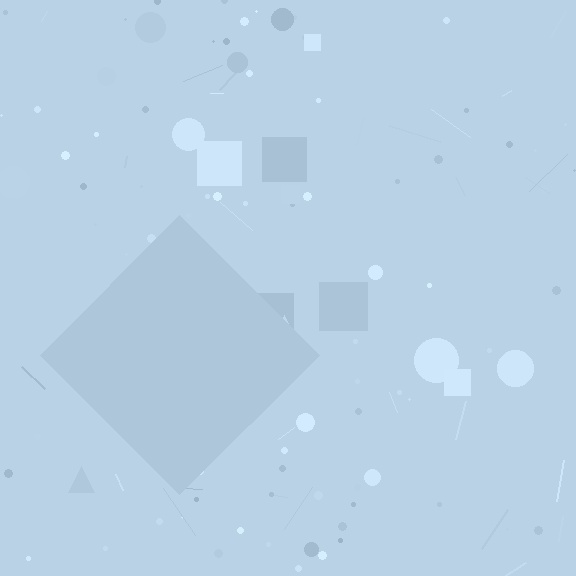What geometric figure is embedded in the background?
A diamond is embedded in the background.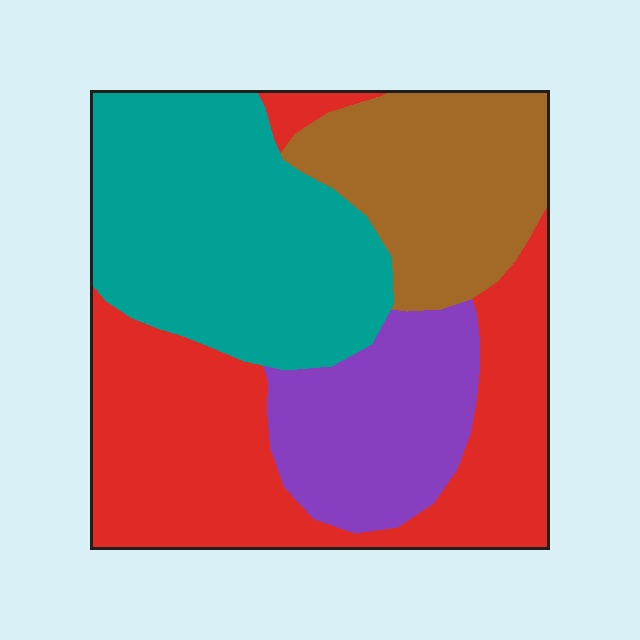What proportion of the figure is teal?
Teal covers roughly 30% of the figure.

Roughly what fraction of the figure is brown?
Brown takes up about one fifth (1/5) of the figure.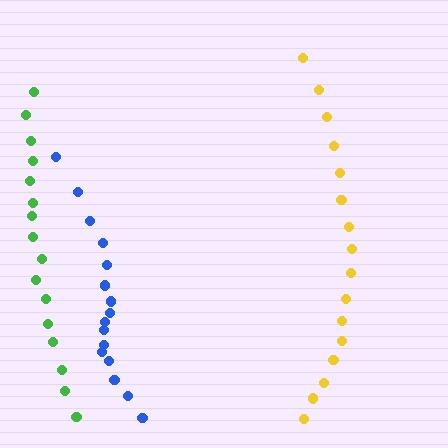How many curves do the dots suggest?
There are 3 distinct paths.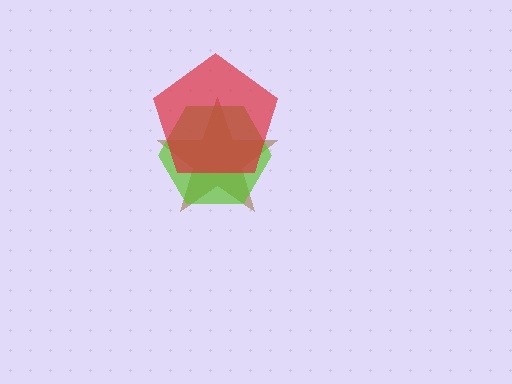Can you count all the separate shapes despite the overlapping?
Yes, there are 3 separate shapes.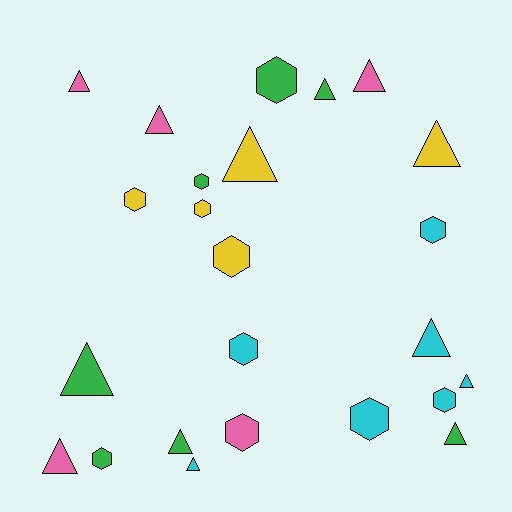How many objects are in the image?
There are 24 objects.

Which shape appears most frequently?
Triangle, with 13 objects.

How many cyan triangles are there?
There are 3 cyan triangles.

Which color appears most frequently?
Cyan, with 7 objects.